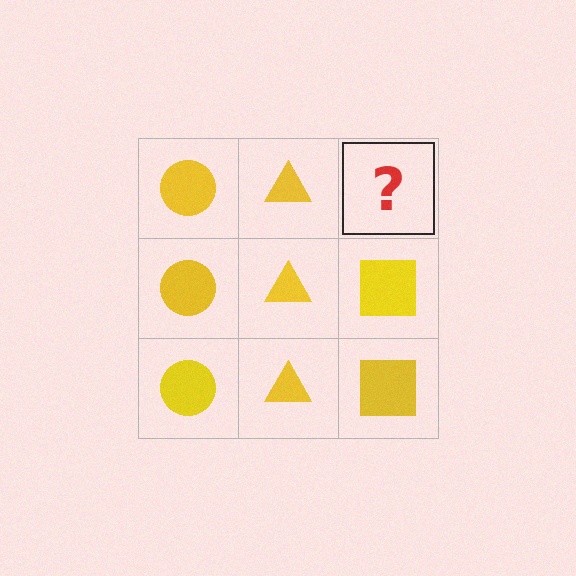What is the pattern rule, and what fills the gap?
The rule is that each column has a consistent shape. The gap should be filled with a yellow square.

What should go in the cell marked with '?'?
The missing cell should contain a yellow square.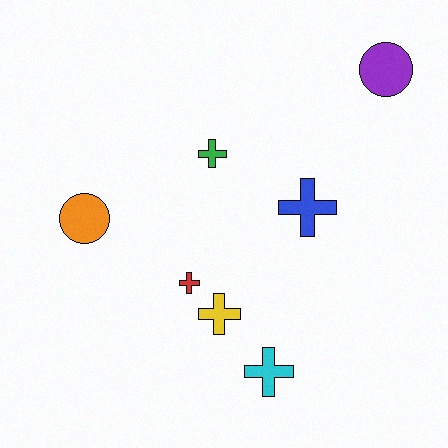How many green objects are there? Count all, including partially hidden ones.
There is 1 green object.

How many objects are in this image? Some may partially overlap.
There are 7 objects.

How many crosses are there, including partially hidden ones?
There are 5 crosses.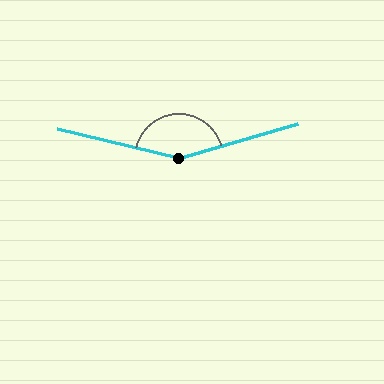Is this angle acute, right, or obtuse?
It is obtuse.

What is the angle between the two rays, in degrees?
Approximately 151 degrees.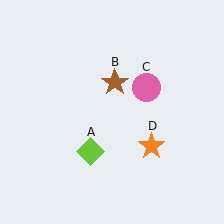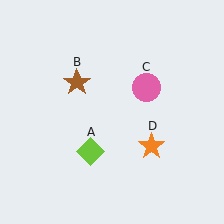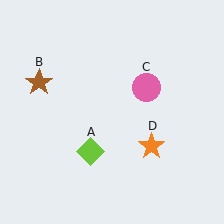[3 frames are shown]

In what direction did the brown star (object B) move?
The brown star (object B) moved left.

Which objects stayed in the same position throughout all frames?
Lime diamond (object A) and pink circle (object C) and orange star (object D) remained stationary.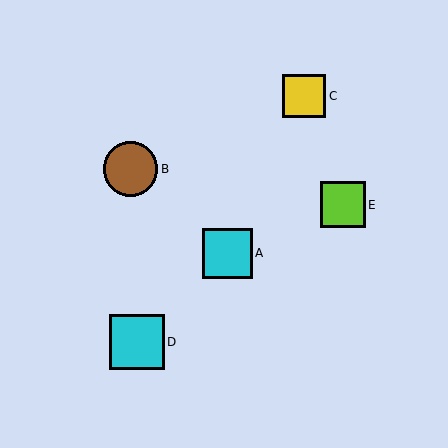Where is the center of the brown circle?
The center of the brown circle is at (131, 169).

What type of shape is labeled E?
Shape E is a lime square.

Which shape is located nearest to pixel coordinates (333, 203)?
The lime square (labeled E) at (343, 205) is nearest to that location.